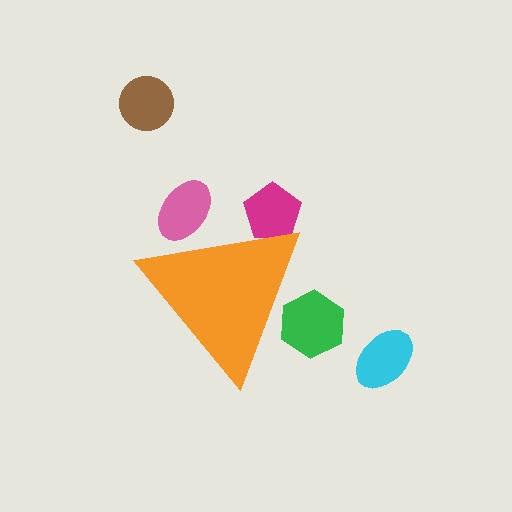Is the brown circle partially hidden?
No, the brown circle is fully visible.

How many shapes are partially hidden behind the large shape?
3 shapes are partially hidden.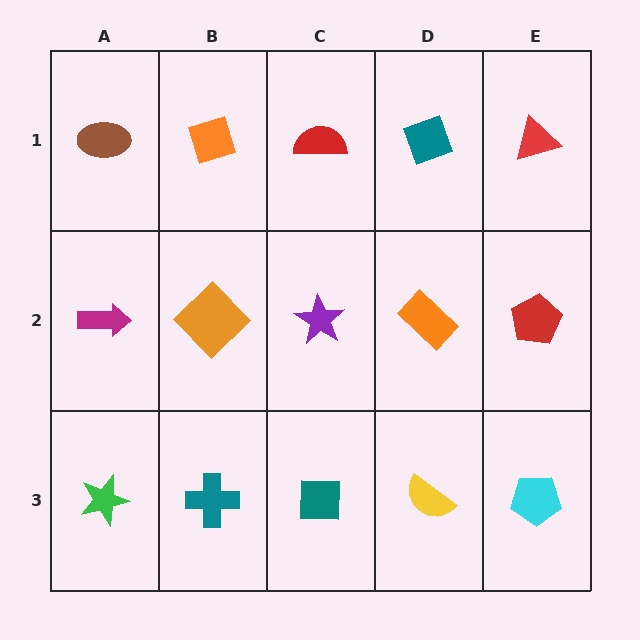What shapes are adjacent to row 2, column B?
An orange diamond (row 1, column B), a teal cross (row 3, column B), a magenta arrow (row 2, column A), a purple star (row 2, column C).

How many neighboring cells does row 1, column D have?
3.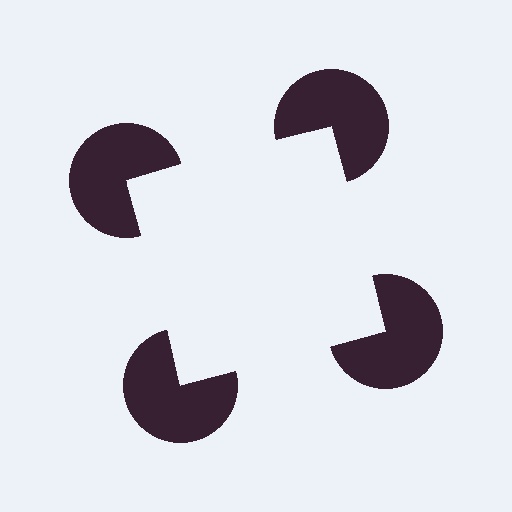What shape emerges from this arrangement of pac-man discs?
An illusory square — its edges are inferred from the aligned wedge cuts in the pac-man discs, not physically drawn.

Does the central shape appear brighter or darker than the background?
It typically appears slightly brighter than the background, even though no actual brightness change is drawn.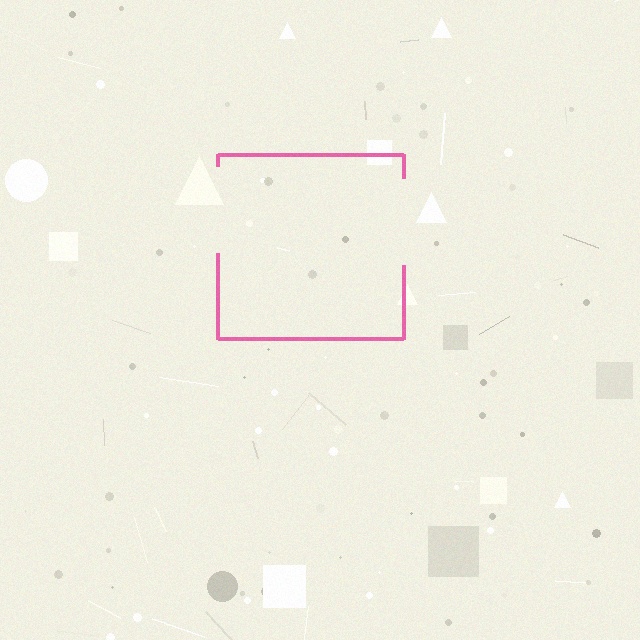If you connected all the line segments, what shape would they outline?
They would outline a square.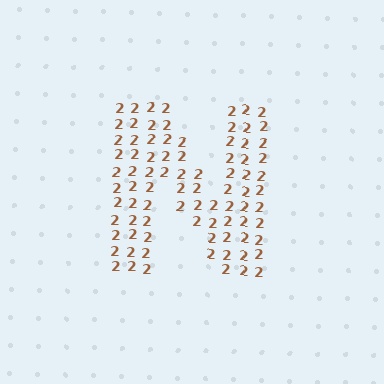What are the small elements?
The small elements are digit 2's.